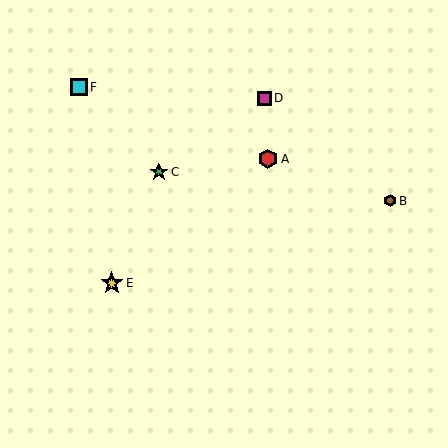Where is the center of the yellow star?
The center of the yellow star is at (112, 283).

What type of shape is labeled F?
Shape F is a cyan square.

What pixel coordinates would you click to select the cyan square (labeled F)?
Click at (79, 87) to select the cyan square F.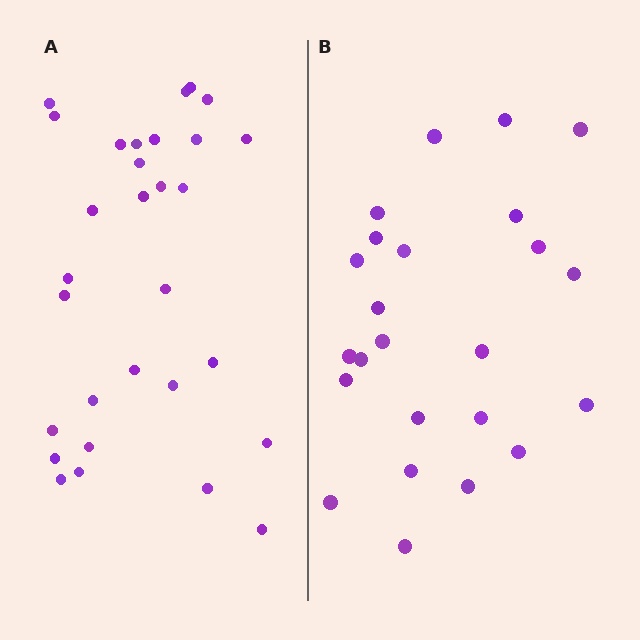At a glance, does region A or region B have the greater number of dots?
Region A (the left region) has more dots.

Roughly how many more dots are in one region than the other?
Region A has about 6 more dots than region B.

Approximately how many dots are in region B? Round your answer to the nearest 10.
About 20 dots. (The exact count is 24, which rounds to 20.)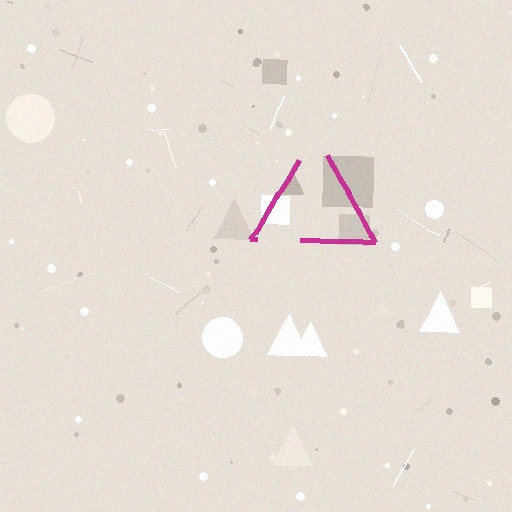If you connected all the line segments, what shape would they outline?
They would outline a triangle.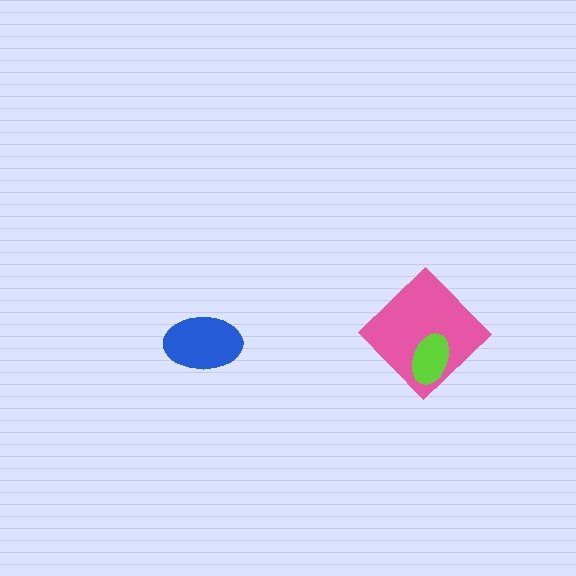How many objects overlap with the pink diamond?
1 object overlaps with the pink diamond.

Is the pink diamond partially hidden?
Yes, it is partially covered by another shape.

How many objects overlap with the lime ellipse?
1 object overlaps with the lime ellipse.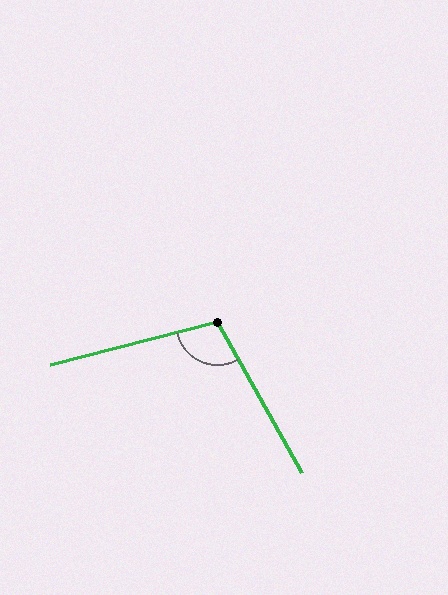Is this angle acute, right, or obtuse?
It is obtuse.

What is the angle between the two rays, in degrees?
Approximately 105 degrees.